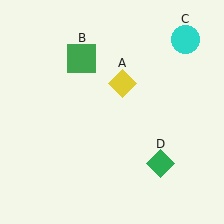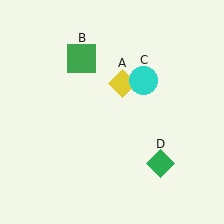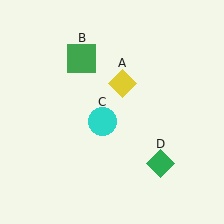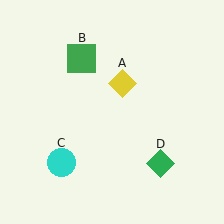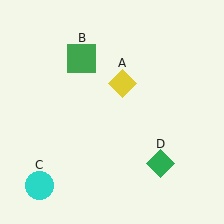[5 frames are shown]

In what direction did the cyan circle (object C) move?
The cyan circle (object C) moved down and to the left.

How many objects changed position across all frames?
1 object changed position: cyan circle (object C).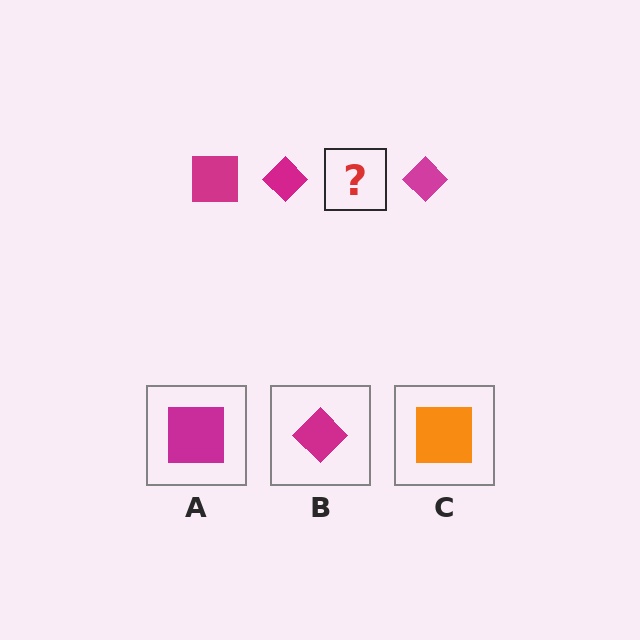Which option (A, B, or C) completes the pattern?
A.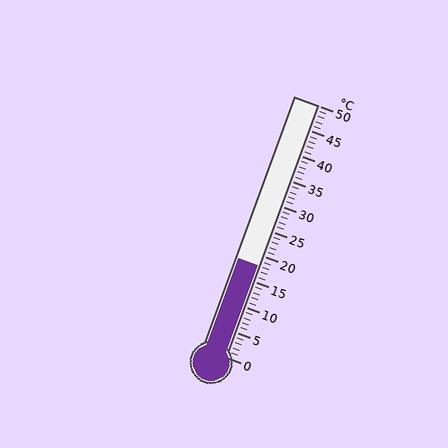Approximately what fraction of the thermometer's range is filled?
The thermometer is filled to approximately 35% of its range.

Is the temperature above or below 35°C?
The temperature is below 35°C.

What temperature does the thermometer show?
The thermometer shows approximately 18°C.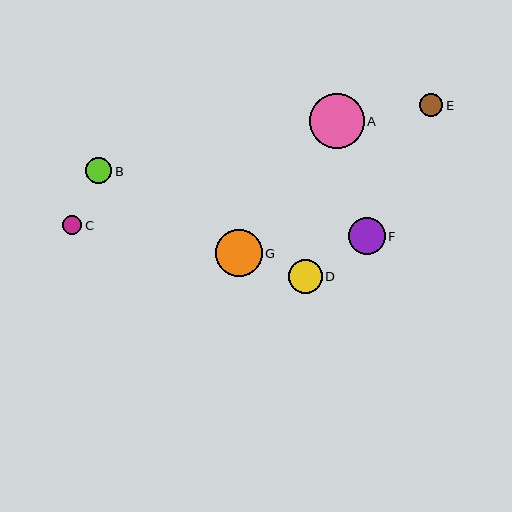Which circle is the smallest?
Circle C is the smallest with a size of approximately 19 pixels.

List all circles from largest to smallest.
From largest to smallest: A, G, F, D, B, E, C.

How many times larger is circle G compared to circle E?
Circle G is approximately 2.1 times the size of circle E.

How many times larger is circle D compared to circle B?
Circle D is approximately 1.3 times the size of circle B.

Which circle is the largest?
Circle A is the largest with a size of approximately 55 pixels.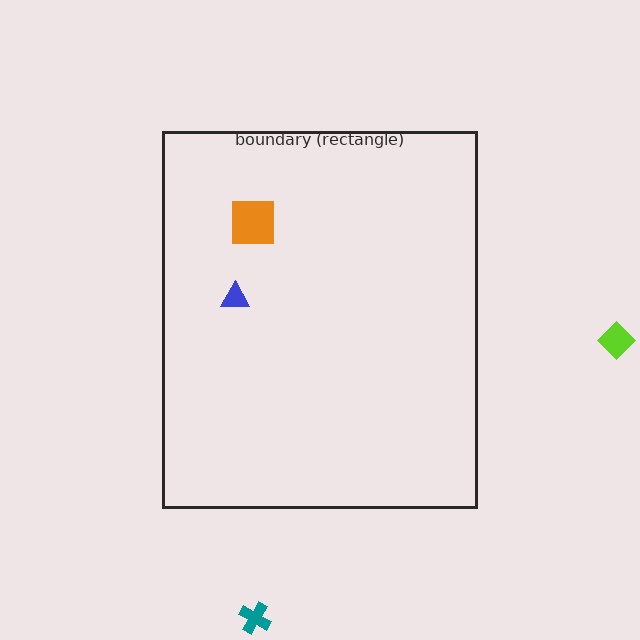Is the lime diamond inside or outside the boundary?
Outside.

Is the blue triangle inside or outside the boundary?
Inside.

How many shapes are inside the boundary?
2 inside, 2 outside.